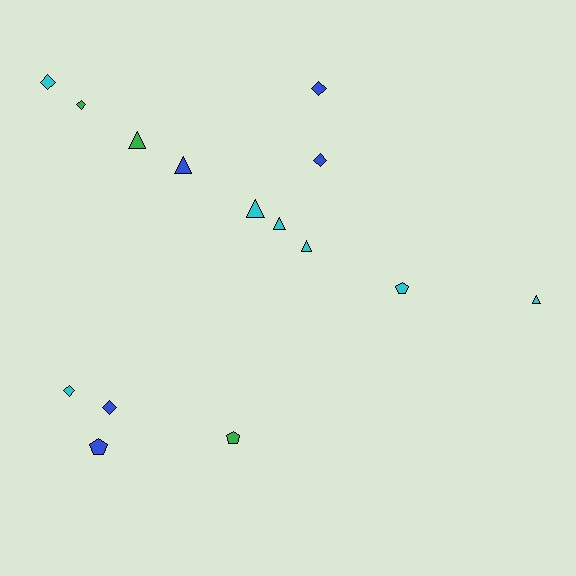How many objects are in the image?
There are 15 objects.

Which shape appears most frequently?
Triangle, with 6 objects.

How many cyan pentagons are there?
There is 1 cyan pentagon.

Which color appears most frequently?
Cyan, with 7 objects.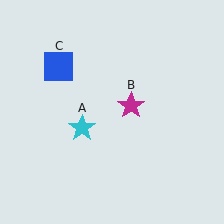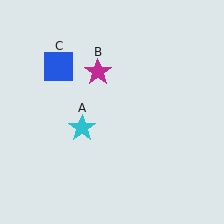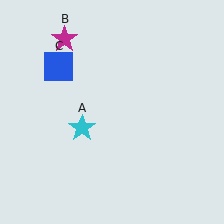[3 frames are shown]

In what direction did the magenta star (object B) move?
The magenta star (object B) moved up and to the left.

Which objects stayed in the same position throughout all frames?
Cyan star (object A) and blue square (object C) remained stationary.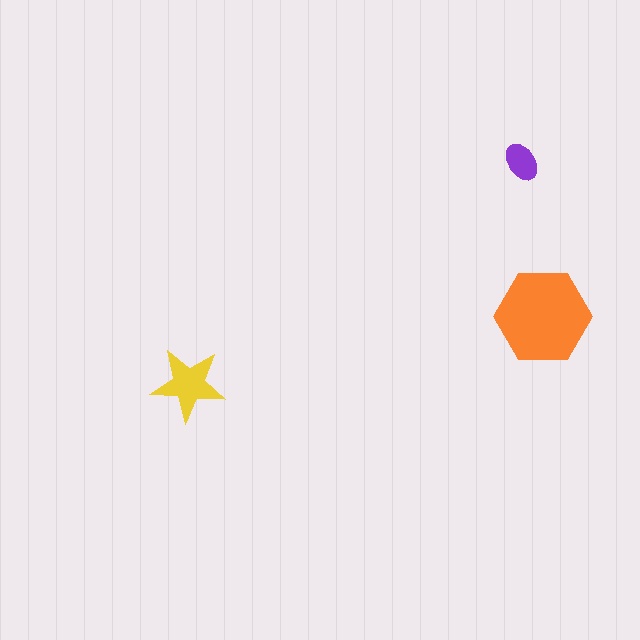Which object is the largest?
The orange hexagon.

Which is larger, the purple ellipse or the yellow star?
The yellow star.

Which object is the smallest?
The purple ellipse.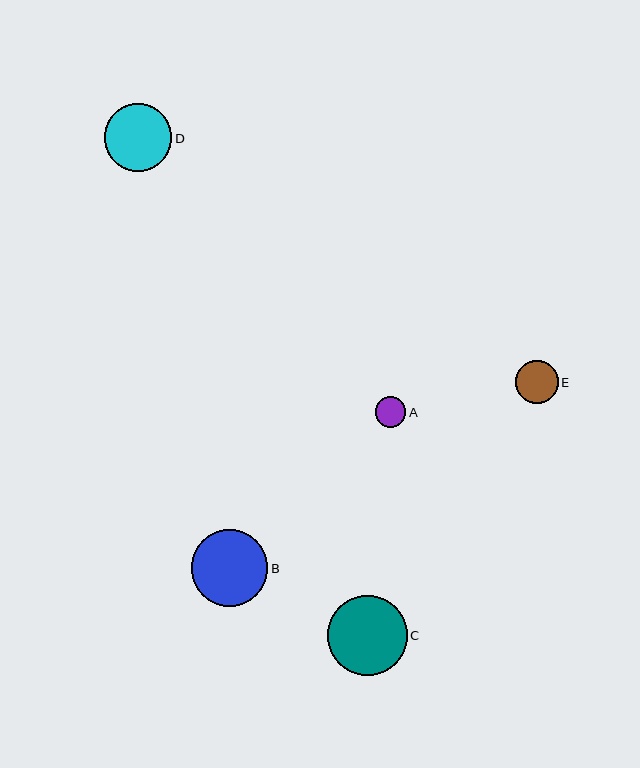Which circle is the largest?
Circle C is the largest with a size of approximately 80 pixels.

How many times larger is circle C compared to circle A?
Circle C is approximately 2.6 times the size of circle A.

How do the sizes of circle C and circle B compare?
Circle C and circle B are approximately the same size.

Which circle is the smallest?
Circle A is the smallest with a size of approximately 31 pixels.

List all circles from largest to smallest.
From largest to smallest: C, B, D, E, A.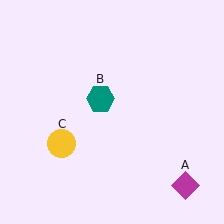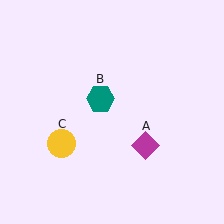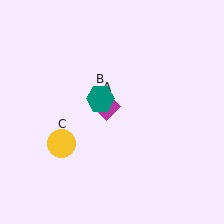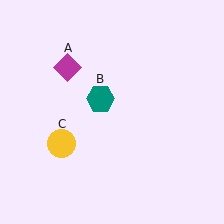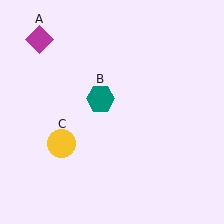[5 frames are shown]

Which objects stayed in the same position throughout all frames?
Teal hexagon (object B) and yellow circle (object C) remained stationary.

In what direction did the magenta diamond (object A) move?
The magenta diamond (object A) moved up and to the left.